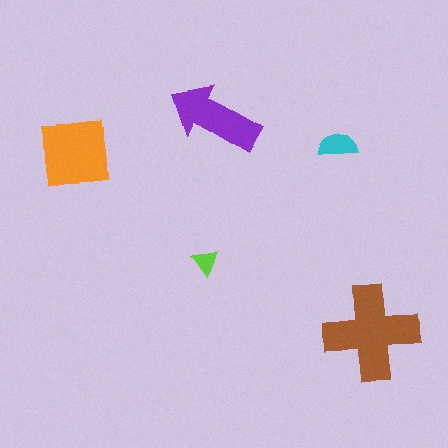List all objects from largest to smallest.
The brown cross, the orange square, the purple arrow, the cyan semicircle, the lime triangle.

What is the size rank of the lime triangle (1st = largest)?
5th.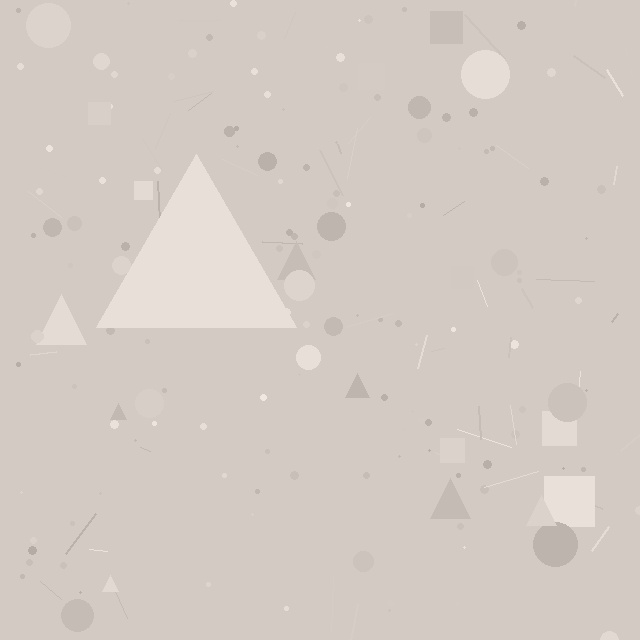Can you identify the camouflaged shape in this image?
The camouflaged shape is a triangle.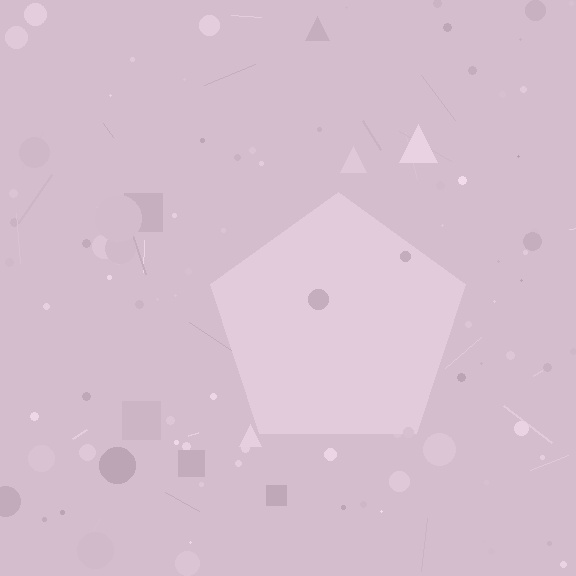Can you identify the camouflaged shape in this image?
The camouflaged shape is a pentagon.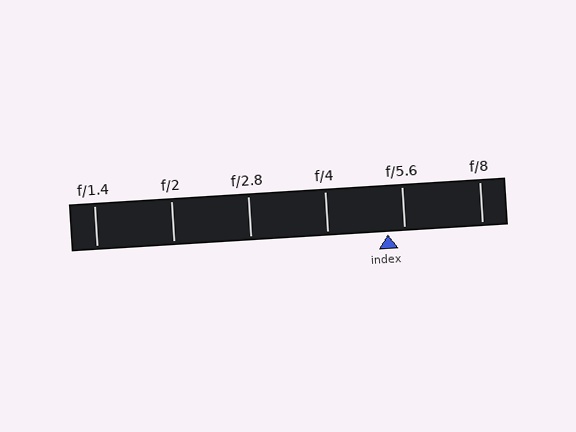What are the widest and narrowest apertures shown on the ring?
The widest aperture shown is f/1.4 and the narrowest is f/8.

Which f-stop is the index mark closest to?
The index mark is closest to f/5.6.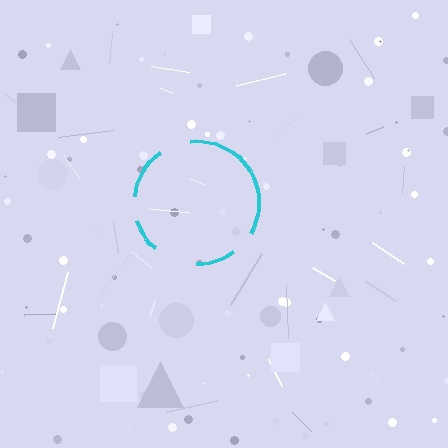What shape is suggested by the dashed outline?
The dashed outline suggests a circle.